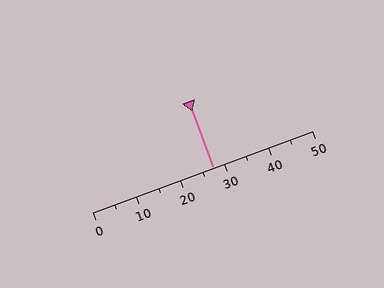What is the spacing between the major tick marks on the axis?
The major ticks are spaced 10 apart.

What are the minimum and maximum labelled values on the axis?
The axis runs from 0 to 50.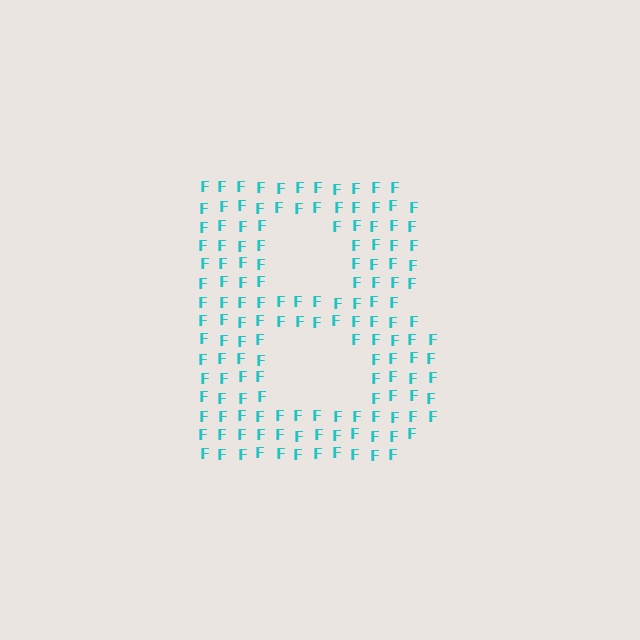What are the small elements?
The small elements are letter F's.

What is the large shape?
The large shape is the letter B.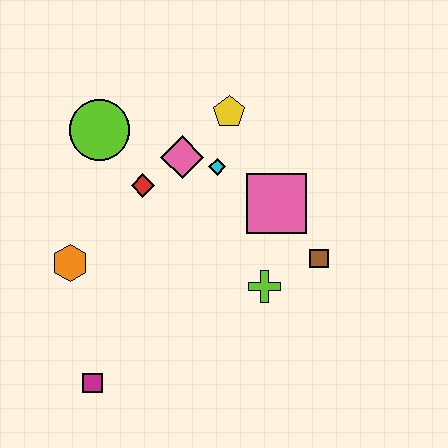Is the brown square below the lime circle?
Yes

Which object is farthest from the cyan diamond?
The magenta square is farthest from the cyan diamond.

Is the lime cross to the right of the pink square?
No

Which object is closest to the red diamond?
The pink diamond is closest to the red diamond.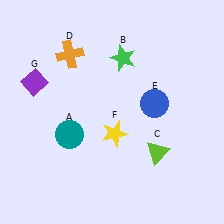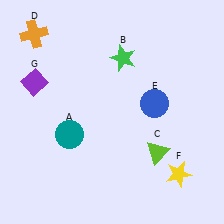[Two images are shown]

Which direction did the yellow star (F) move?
The yellow star (F) moved right.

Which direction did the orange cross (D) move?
The orange cross (D) moved left.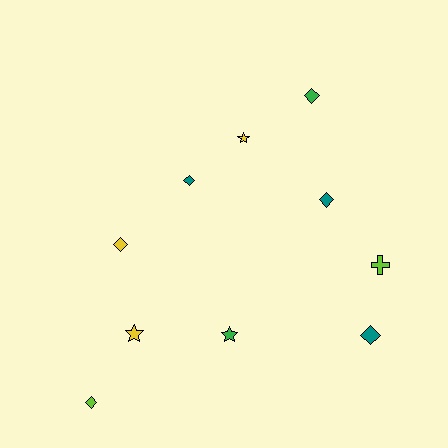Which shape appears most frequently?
Diamond, with 6 objects.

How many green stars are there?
There is 1 green star.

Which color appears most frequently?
Teal, with 3 objects.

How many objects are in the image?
There are 10 objects.